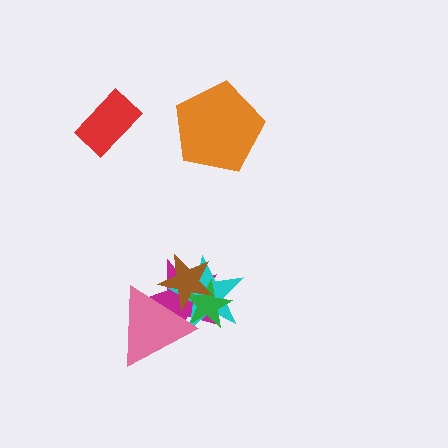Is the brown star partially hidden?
Yes, it is partially covered by another shape.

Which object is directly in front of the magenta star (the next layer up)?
The cyan star is directly in front of the magenta star.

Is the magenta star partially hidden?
Yes, it is partially covered by another shape.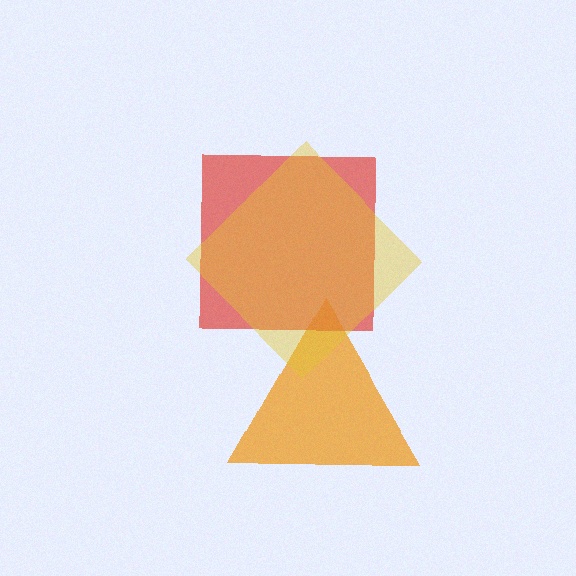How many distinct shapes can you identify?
There are 3 distinct shapes: an orange triangle, a red square, a yellow diamond.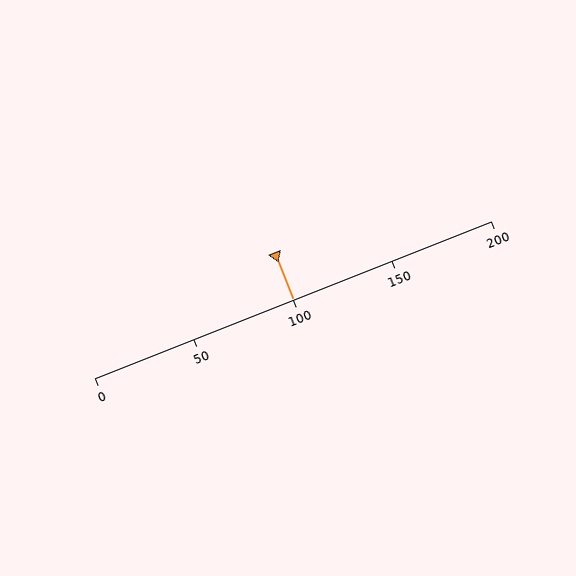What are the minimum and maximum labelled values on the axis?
The axis runs from 0 to 200.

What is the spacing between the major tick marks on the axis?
The major ticks are spaced 50 apart.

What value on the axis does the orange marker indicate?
The marker indicates approximately 100.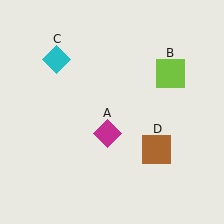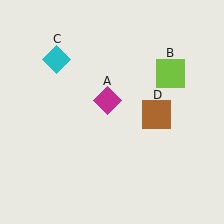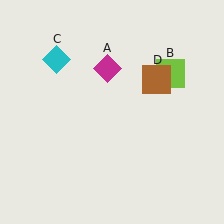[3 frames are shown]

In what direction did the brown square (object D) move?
The brown square (object D) moved up.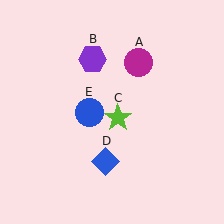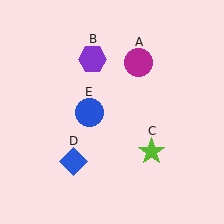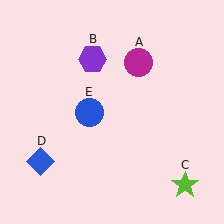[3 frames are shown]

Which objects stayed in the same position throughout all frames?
Magenta circle (object A) and purple hexagon (object B) and blue circle (object E) remained stationary.